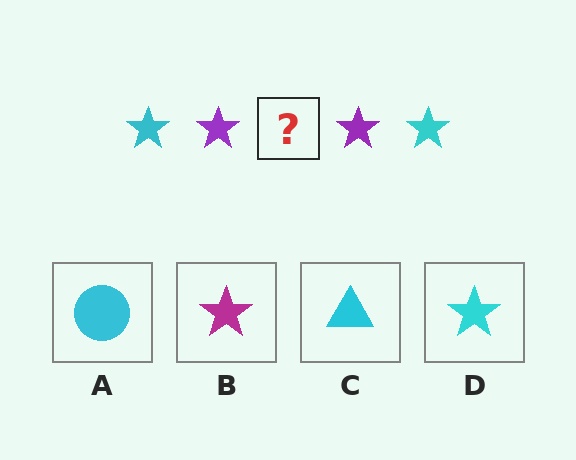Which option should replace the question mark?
Option D.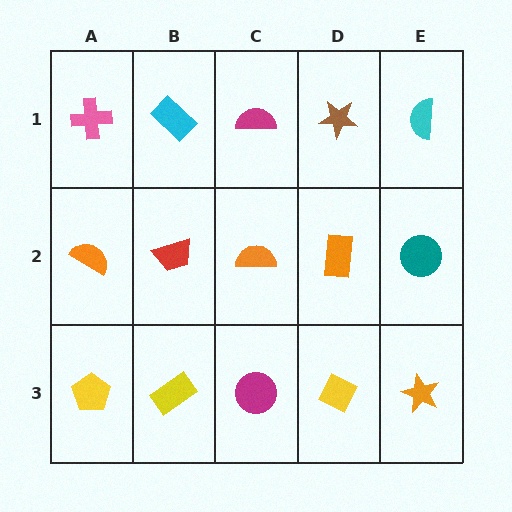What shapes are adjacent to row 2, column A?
A pink cross (row 1, column A), a yellow pentagon (row 3, column A), a red trapezoid (row 2, column B).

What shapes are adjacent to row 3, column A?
An orange semicircle (row 2, column A), a yellow rectangle (row 3, column B).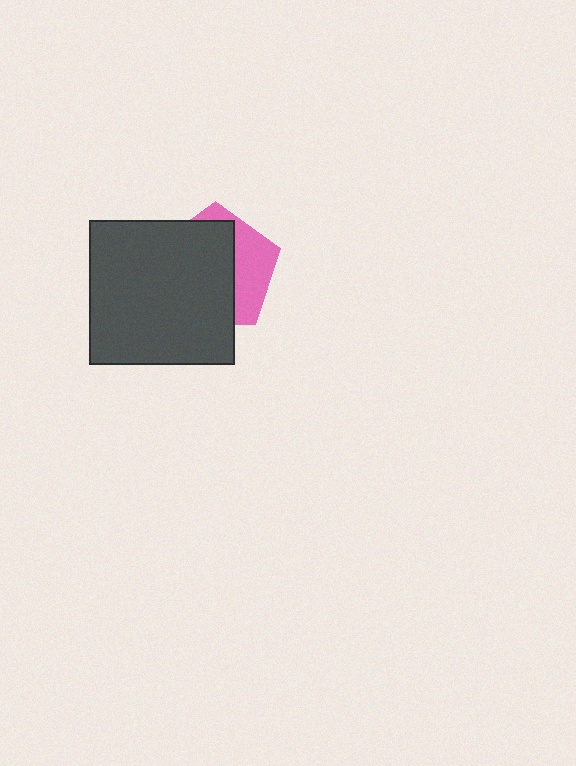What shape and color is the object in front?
The object in front is a dark gray square.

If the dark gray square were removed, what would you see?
You would see the complete pink pentagon.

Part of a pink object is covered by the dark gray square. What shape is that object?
It is a pentagon.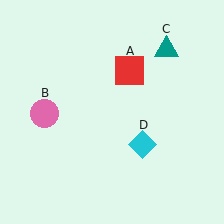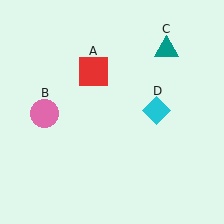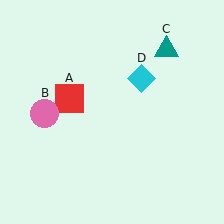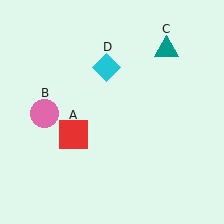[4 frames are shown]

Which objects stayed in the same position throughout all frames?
Pink circle (object B) and teal triangle (object C) remained stationary.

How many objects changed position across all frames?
2 objects changed position: red square (object A), cyan diamond (object D).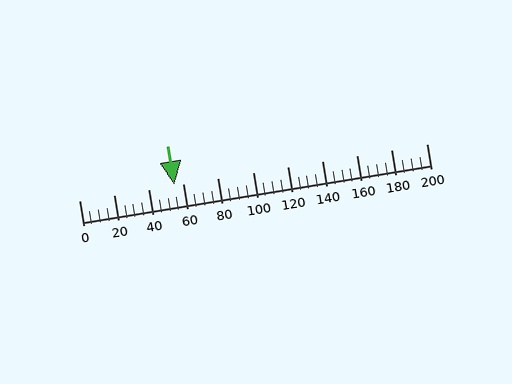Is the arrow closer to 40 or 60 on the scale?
The arrow is closer to 60.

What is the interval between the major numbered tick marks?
The major tick marks are spaced 20 units apart.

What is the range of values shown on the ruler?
The ruler shows values from 0 to 200.